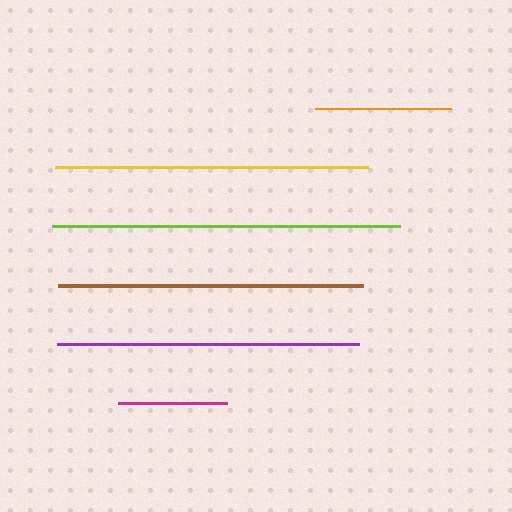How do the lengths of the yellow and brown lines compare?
The yellow and brown lines are approximately the same length.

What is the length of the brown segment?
The brown segment is approximately 305 pixels long.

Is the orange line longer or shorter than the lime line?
The lime line is longer than the orange line.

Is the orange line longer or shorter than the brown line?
The brown line is longer than the orange line.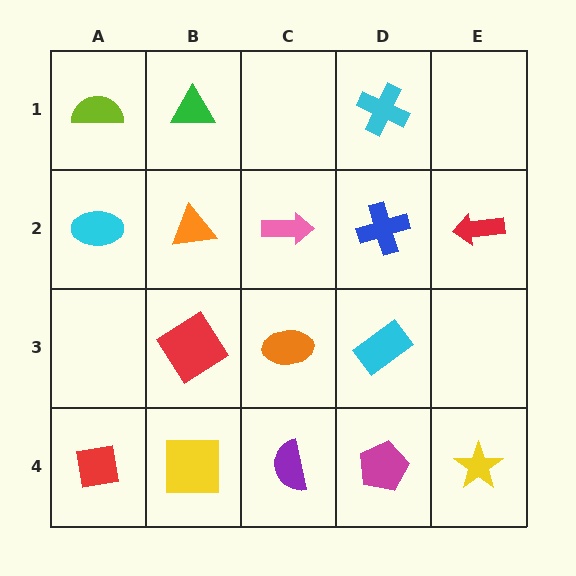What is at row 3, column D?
A cyan rectangle.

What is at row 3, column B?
A red diamond.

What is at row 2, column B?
An orange triangle.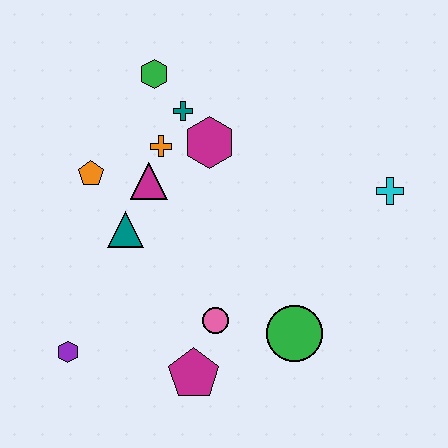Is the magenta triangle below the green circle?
No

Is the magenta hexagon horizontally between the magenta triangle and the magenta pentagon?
No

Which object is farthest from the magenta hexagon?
The purple hexagon is farthest from the magenta hexagon.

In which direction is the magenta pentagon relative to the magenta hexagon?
The magenta pentagon is below the magenta hexagon.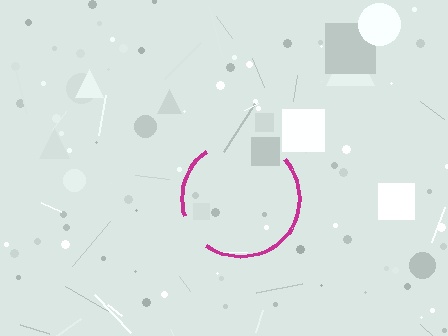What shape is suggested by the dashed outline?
The dashed outline suggests a circle.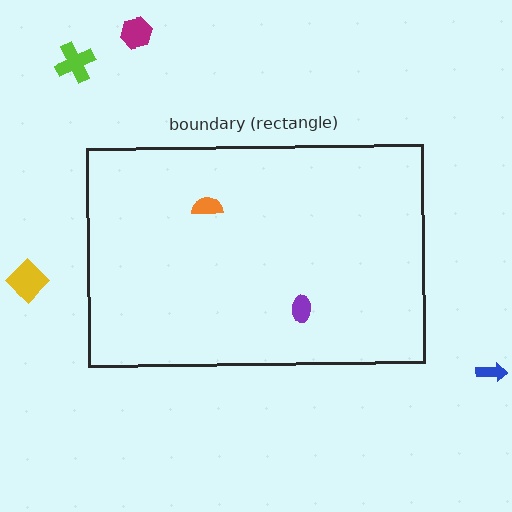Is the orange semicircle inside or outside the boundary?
Inside.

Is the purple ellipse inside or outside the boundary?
Inside.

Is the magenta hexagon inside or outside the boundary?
Outside.